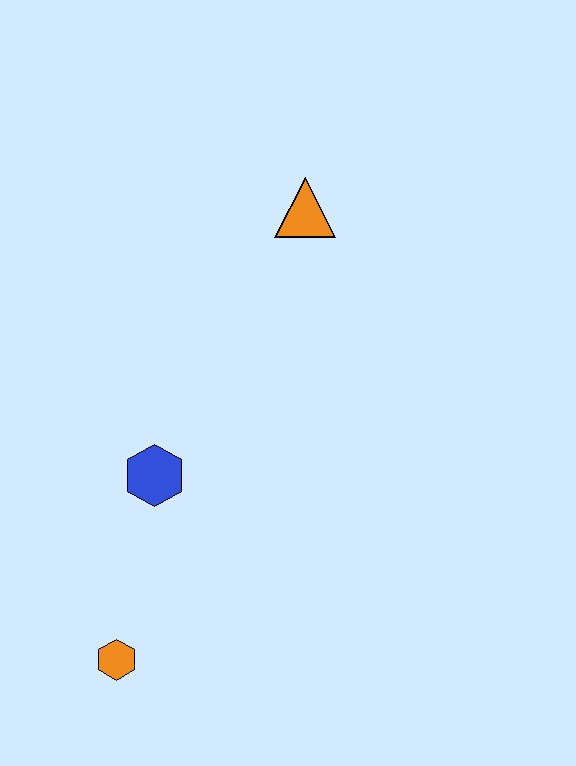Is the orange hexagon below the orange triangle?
Yes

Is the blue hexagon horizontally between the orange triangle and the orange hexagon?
Yes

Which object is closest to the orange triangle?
The blue hexagon is closest to the orange triangle.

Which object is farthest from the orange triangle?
The orange hexagon is farthest from the orange triangle.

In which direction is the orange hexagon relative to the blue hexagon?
The orange hexagon is below the blue hexagon.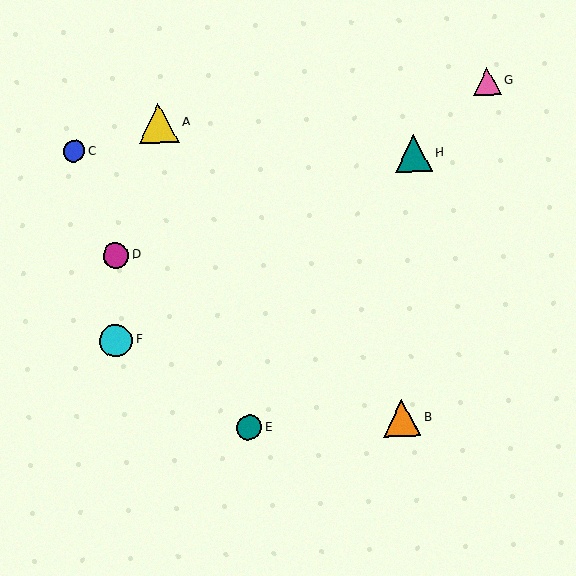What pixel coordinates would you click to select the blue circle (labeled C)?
Click at (74, 151) to select the blue circle C.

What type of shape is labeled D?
Shape D is a magenta circle.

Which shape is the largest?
The yellow triangle (labeled A) is the largest.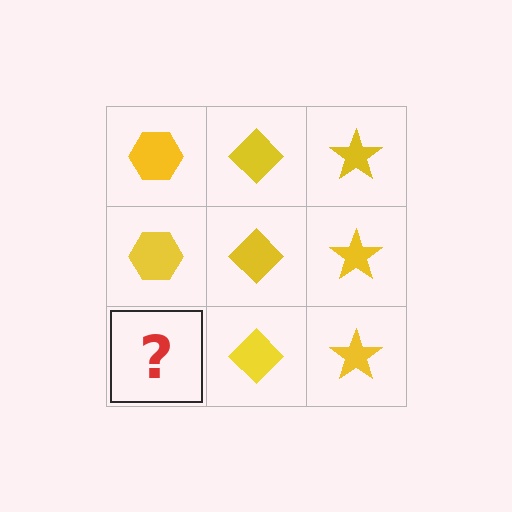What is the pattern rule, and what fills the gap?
The rule is that each column has a consistent shape. The gap should be filled with a yellow hexagon.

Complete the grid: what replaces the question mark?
The question mark should be replaced with a yellow hexagon.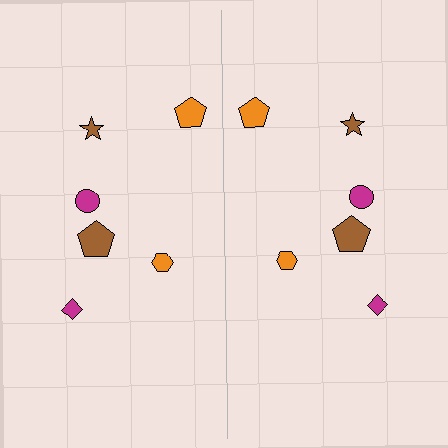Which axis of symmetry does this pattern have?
The pattern has a vertical axis of symmetry running through the center of the image.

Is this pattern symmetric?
Yes, this pattern has bilateral (reflection) symmetry.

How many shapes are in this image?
There are 12 shapes in this image.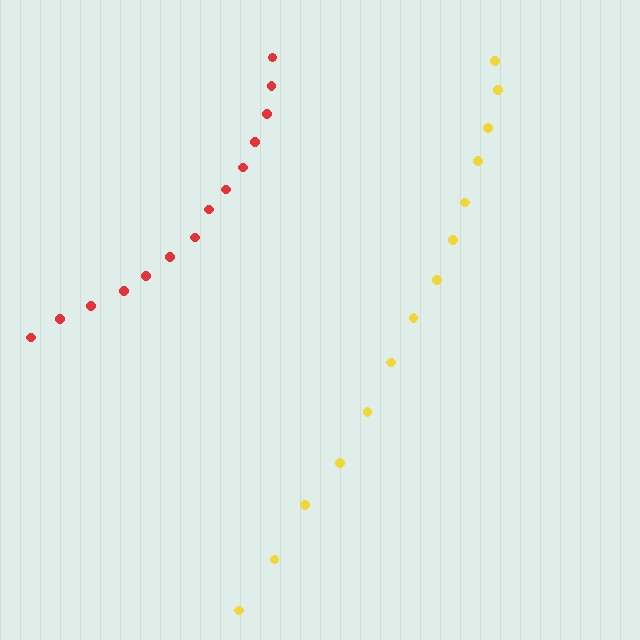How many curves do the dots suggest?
There are 2 distinct paths.